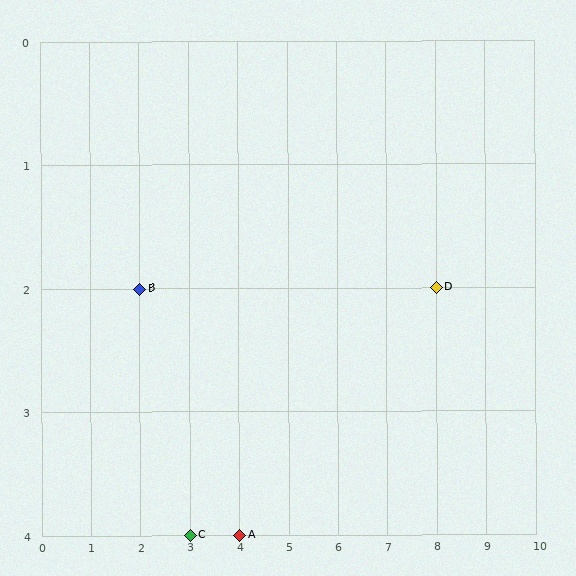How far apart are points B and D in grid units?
Points B and D are 6 columns apart.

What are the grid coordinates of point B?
Point B is at grid coordinates (2, 2).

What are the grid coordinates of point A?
Point A is at grid coordinates (4, 4).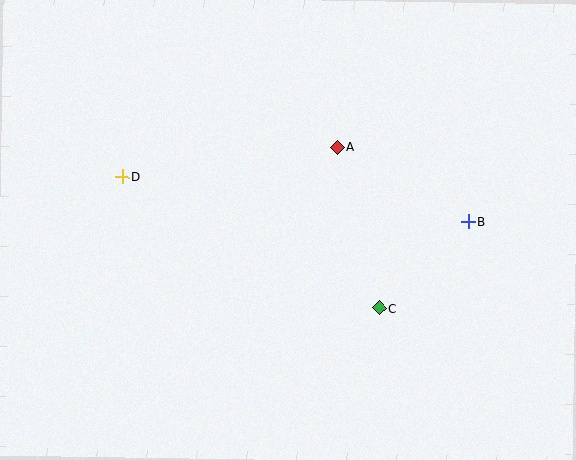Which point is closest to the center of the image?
Point A at (338, 147) is closest to the center.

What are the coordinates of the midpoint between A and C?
The midpoint between A and C is at (358, 228).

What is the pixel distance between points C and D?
The distance between C and D is 288 pixels.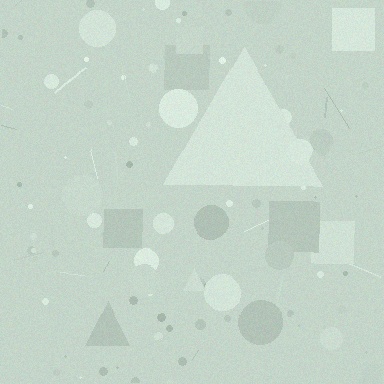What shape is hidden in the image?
A triangle is hidden in the image.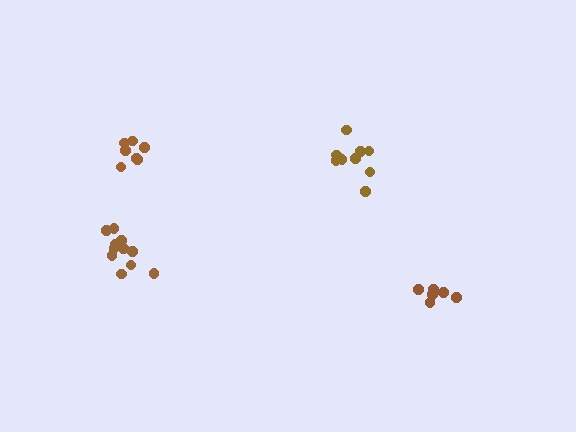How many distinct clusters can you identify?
There are 4 distinct clusters.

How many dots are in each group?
Group 1: 7 dots, Group 2: 6 dots, Group 3: 11 dots, Group 4: 9 dots (33 total).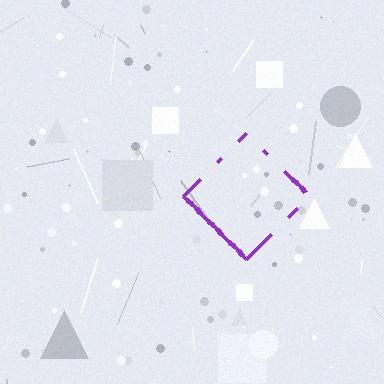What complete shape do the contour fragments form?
The contour fragments form a diamond.